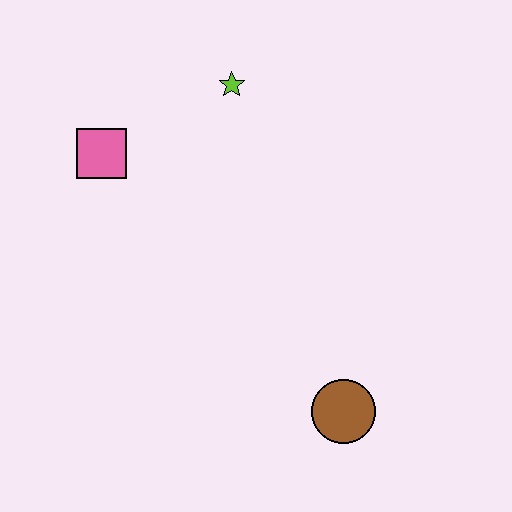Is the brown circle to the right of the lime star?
Yes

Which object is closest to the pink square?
The lime star is closest to the pink square.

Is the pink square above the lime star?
No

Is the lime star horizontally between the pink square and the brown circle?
Yes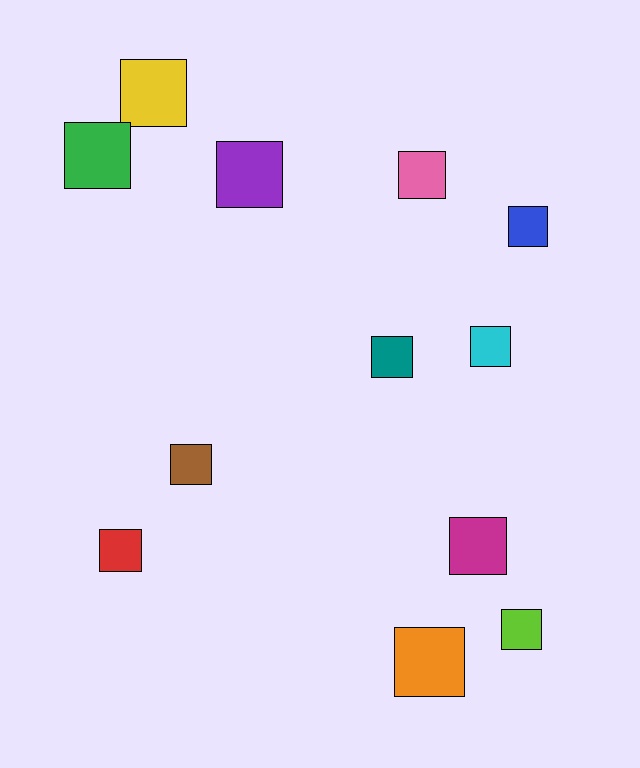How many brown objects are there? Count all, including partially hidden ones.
There is 1 brown object.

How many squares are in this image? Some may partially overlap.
There are 12 squares.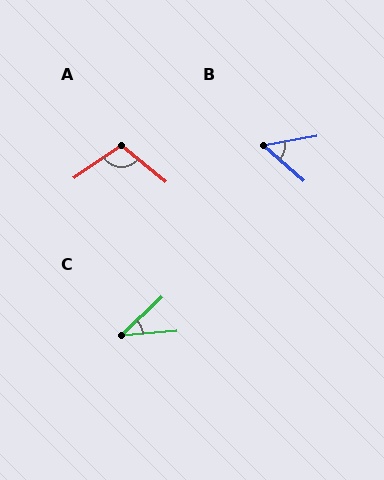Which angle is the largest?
A, at approximately 106 degrees.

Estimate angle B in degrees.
Approximately 52 degrees.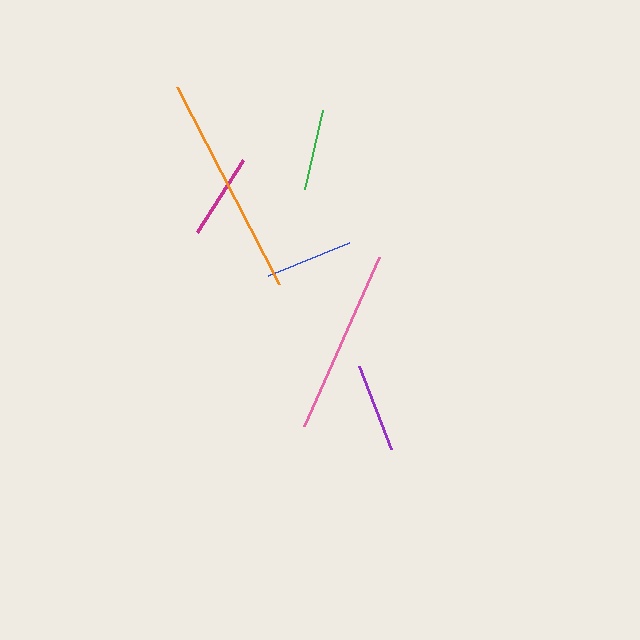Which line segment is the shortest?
The green line is the shortest at approximately 81 pixels.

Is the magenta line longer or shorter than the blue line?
The blue line is longer than the magenta line.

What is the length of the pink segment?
The pink segment is approximately 185 pixels long.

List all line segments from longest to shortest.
From longest to shortest: orange, pink, purple, blue, magenta, green.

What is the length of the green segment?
The green segment is approximately 81 pixels long.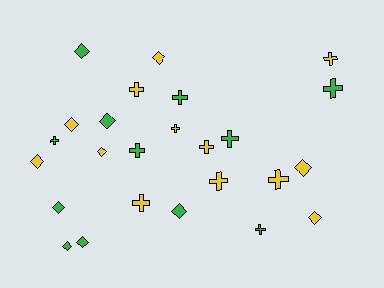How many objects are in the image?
There are 25 objects.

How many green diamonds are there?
There are 6 green diamonds.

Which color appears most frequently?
Yellow, with 13 objects.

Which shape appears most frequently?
Cross, with 13 objects.